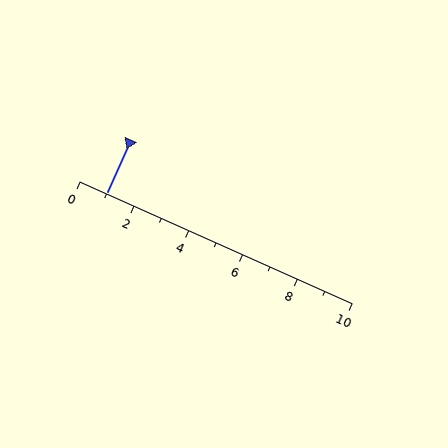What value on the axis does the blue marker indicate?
The marker indicates approximately 1.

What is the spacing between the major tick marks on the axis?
The major ticks are spaced 2 apart.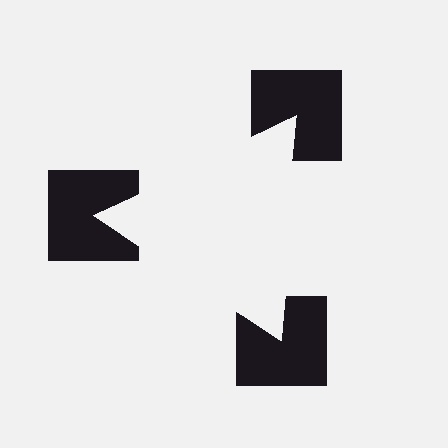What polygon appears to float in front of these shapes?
An illusory triangle — its edges are inferred from the aligned wedge cuts in the notched squares, not physically drawn.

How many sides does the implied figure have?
3 sides.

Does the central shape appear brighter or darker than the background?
It typically appears slightly brighter than the background, even though no actual brightness change is drawn.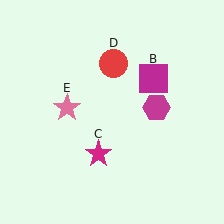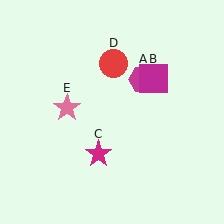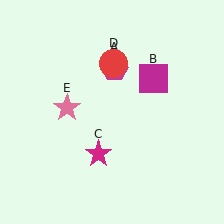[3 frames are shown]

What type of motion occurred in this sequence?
The magenta hexagon (object A) rotated counterclockwise around the center of the scene.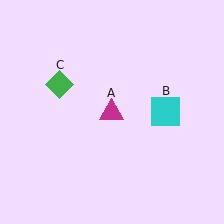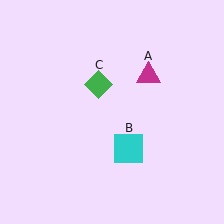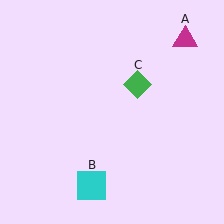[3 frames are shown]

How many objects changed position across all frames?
3 objects changed position: magenta triangle (object A), cyan square (object B), green diamond (object C).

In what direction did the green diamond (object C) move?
The green diamond (object C) moved right.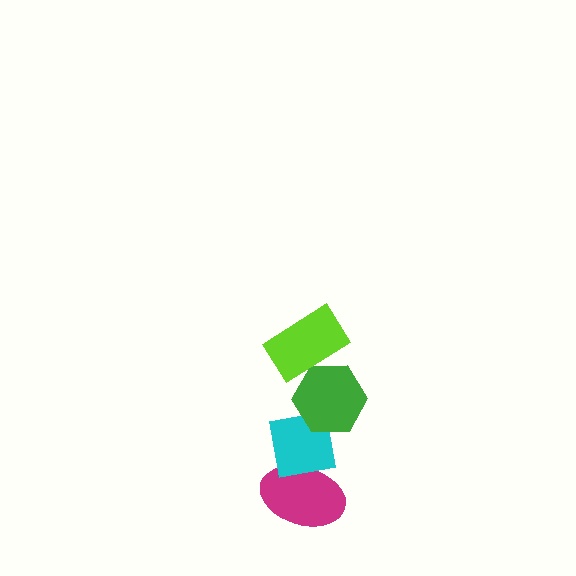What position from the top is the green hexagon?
The green hexagon is 2nd from the top.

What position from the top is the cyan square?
The cyan square is 3rd from the top.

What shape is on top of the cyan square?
The green hexagon is on top of the cyan square.